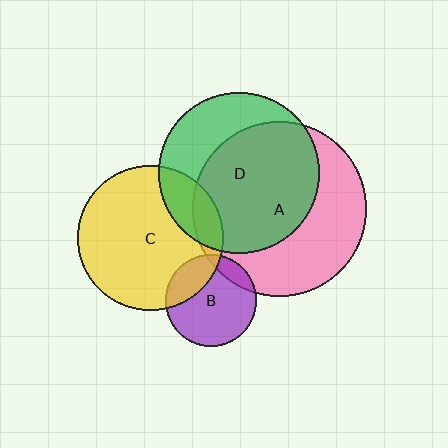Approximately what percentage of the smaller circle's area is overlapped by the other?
Approximately 10%.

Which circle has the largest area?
Circle A (pink).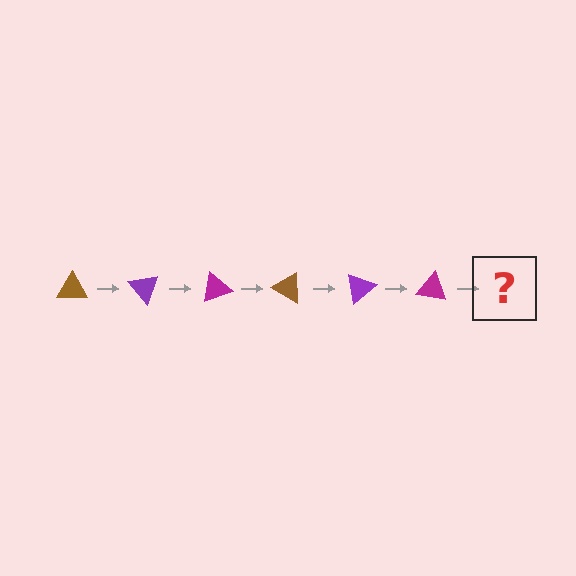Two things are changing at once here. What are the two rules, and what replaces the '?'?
The two rules are that it rotates 50 degrees each step and the color cycles through brown, purple, and magenta. The '?' should be a brown triangle, rotated 300 degrees from the start.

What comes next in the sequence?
The next element should be a brown triangle, rotated 300 degrees from the start.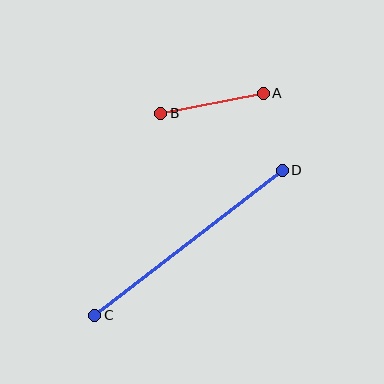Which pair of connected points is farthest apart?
Points C and D are farthest apart.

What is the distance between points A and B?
The distance is approximately 105 pixels.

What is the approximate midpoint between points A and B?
The midpoint is at approximately (212, 103) pixels.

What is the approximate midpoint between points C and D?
The midpoint is at approximately (188, 243) pixels.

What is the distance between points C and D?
The distance is approximately 237 pixels.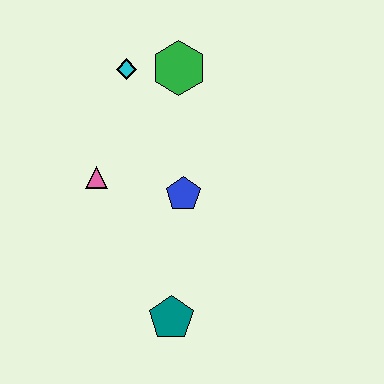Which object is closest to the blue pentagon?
The pink triangle is closest to the blue pentagon.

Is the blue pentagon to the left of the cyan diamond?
No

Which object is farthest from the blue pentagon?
The cyan diamond is farthest from the blue pentagon.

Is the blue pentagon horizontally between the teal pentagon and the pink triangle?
No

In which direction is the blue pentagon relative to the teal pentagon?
The blue pentagon is above the teal pentagon.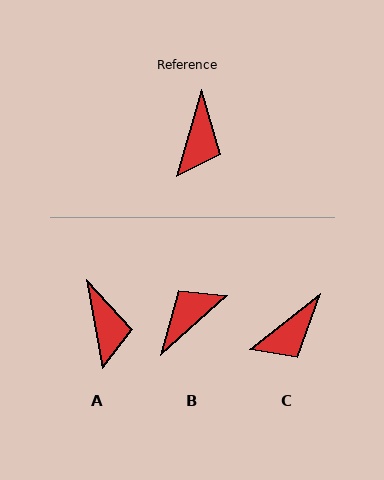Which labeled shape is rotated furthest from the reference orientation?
B, about 148 degrees away.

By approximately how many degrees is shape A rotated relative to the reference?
Approximately 26 degrees counter-clockwise.